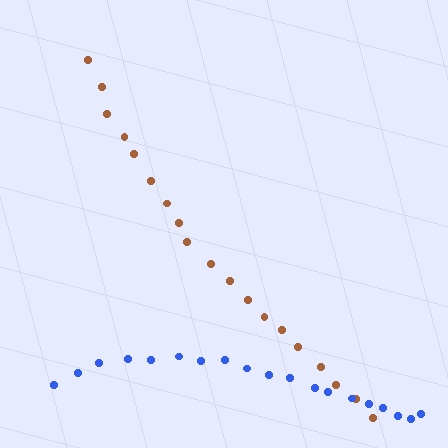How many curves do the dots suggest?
There are 2 distinct paths.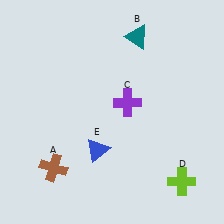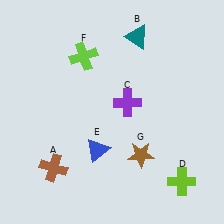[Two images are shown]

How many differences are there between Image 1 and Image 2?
There are 2 differences between the two images.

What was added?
A lime cross (F), a brown star (G) were added in Image 2.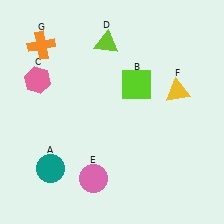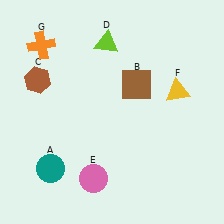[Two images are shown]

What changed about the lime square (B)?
In Image 1, B is lime. In Image 2, it changed to brown.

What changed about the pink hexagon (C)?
In Image 1, C is pink. In Image 2, it changed to brown.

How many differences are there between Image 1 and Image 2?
There are 2 differences between the two images.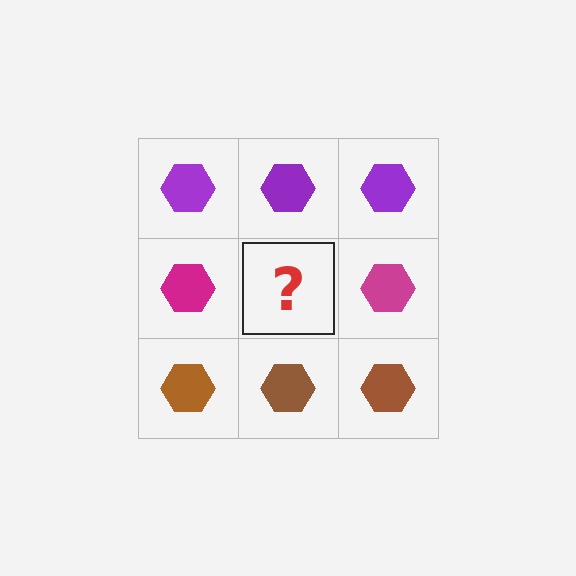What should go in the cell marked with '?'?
The missing cell should contain a magenta hexagon.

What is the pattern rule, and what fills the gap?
The rule is that each row has a consistent color. The gap should be filled with a magenta hexagon.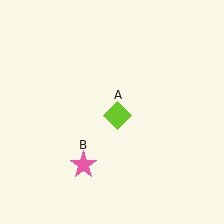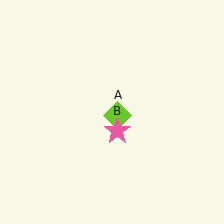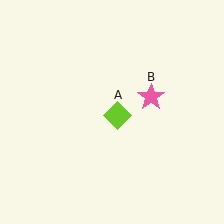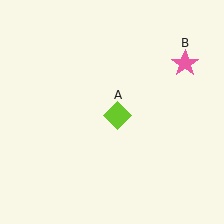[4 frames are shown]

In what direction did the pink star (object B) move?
The pink star (object B) moved up and to the right.